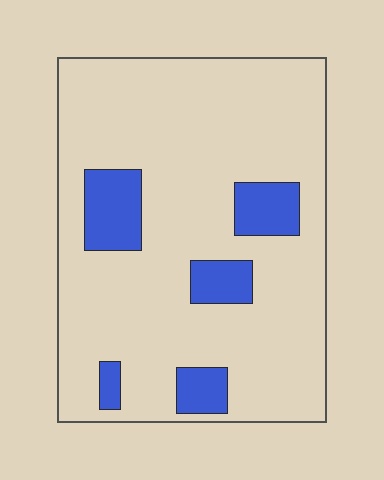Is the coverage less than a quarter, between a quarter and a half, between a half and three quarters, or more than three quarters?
Less than a quarter.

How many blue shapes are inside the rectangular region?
5.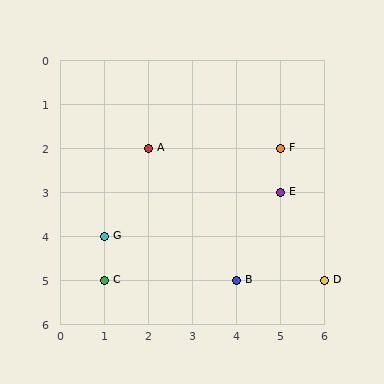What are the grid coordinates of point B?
Point B is at grid coordinates (4, 5).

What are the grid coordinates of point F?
Point F is at grid coordinates (5, 2).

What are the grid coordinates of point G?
Point G is at grid coordinates (1, 4).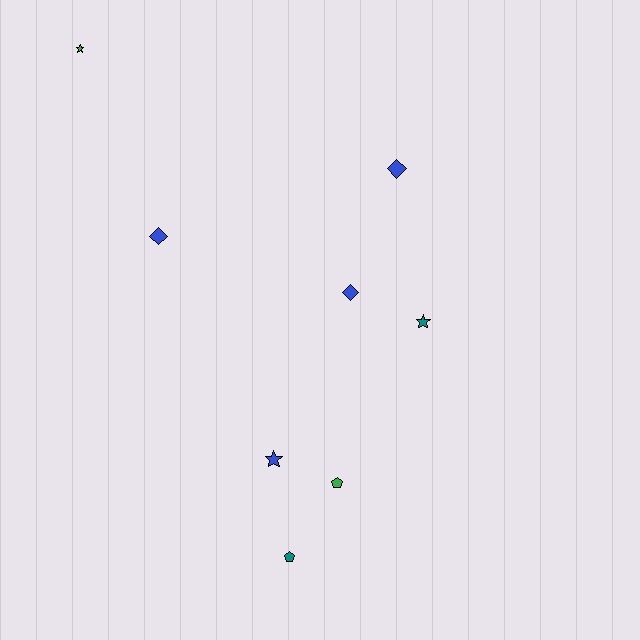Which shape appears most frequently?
Diamond, with 3 objects.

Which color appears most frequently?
Blue, with 4 objects.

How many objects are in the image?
There are 8 objects.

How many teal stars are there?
There is 1 teal star.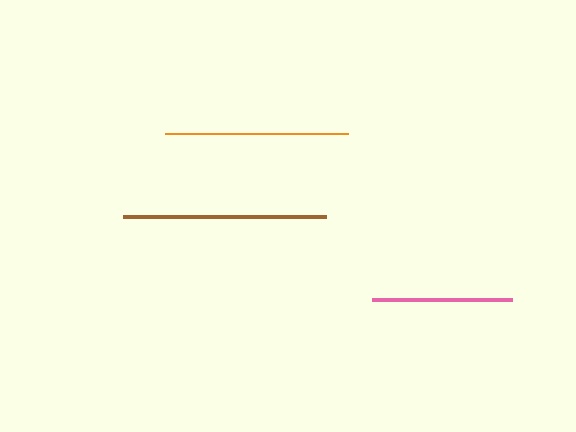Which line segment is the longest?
The brown line is the longest at approximately 203 pixels.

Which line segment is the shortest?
The pink line is the shortest at approximately 140 pixels.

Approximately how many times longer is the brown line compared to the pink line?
The brown line is approximately 1.4 times the length of the pink line.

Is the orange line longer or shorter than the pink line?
The orange line is longer than the pink line.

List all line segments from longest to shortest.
From longest to shortest: brown, orange, pink.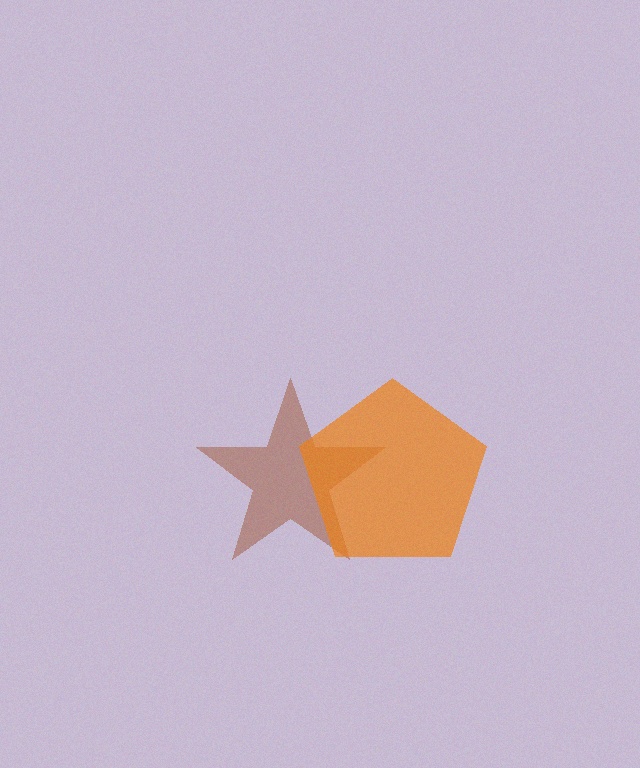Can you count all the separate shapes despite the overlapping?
Yes, there are 2 separate shapes.